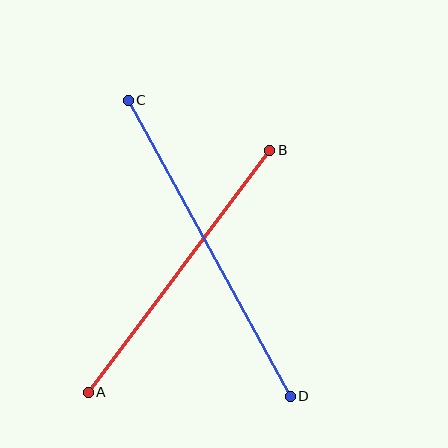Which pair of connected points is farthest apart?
Points C and D are farthest apart.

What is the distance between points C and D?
The distance is approximately 338 pixels.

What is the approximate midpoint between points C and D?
The midpoint is at approximately (209, 248) pixels.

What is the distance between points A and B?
The distance is approximately 303 pixels.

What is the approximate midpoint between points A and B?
The midpoint is at approximately (179, 271) pixels.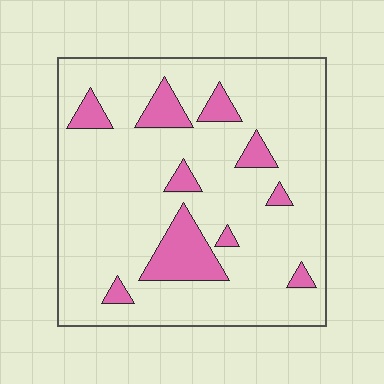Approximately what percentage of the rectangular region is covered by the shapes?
Approximately 15%.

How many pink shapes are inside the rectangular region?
10.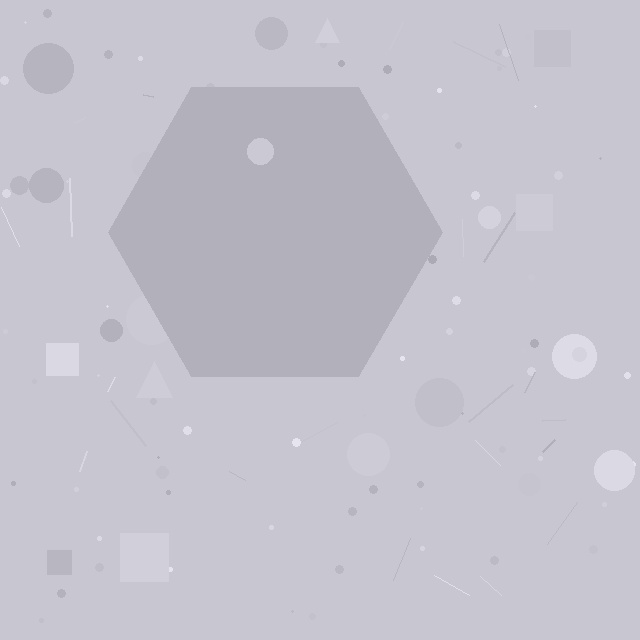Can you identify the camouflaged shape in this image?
The camouflaged shape is a hexagon.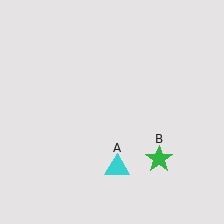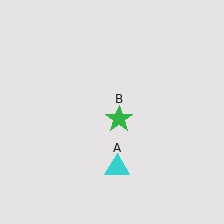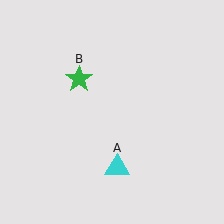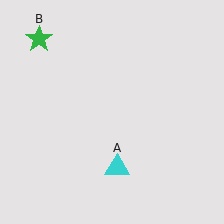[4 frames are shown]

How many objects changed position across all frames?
1 object changed position: green star (object B).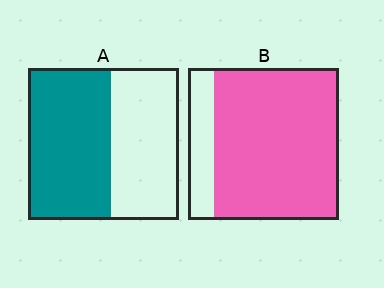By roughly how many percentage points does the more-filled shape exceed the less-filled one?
By roughly 30 percentage points (B over A).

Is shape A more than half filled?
Yes.